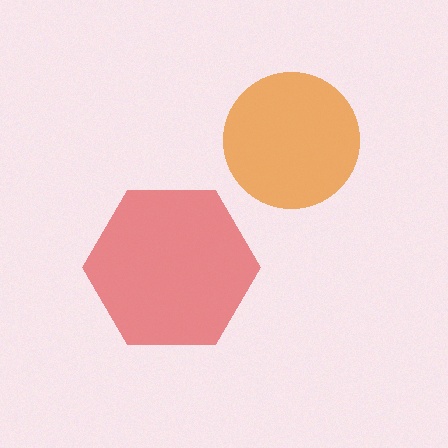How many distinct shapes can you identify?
There are 2 distinct shapes: an orange circle, a red hexagon.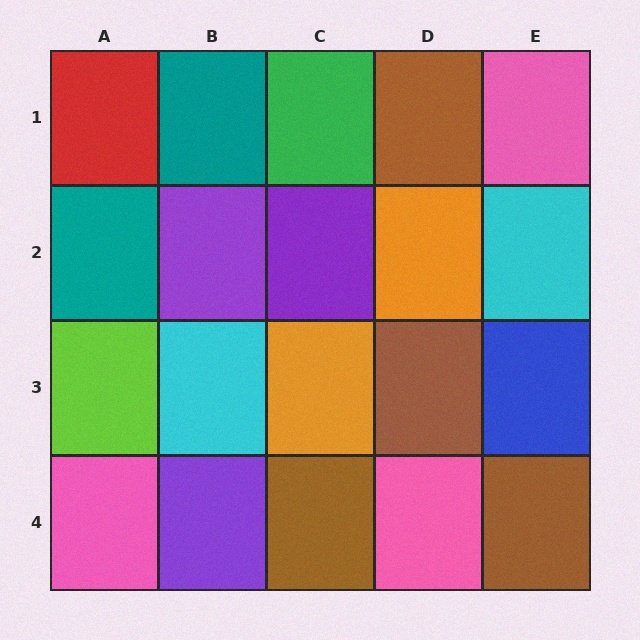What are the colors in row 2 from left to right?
Teal, purple, purple, orange, cyan.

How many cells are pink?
3 cells are pink.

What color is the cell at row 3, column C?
Orange.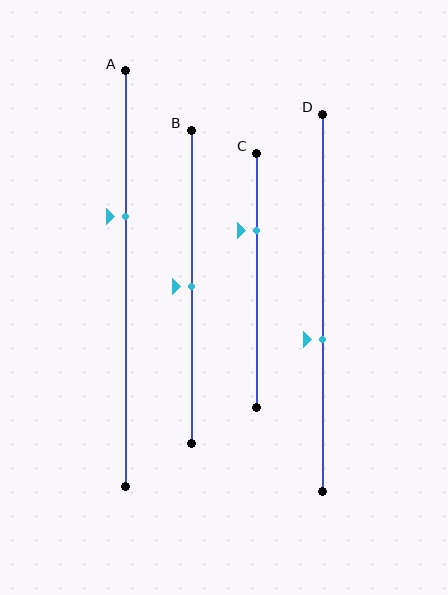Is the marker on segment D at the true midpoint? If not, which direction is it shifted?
No, the marker on segment D is shifted downward by about 10% of the segment length.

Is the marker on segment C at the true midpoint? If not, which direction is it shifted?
No, the marker on segment C is shifted upward by about 20% of the segment length.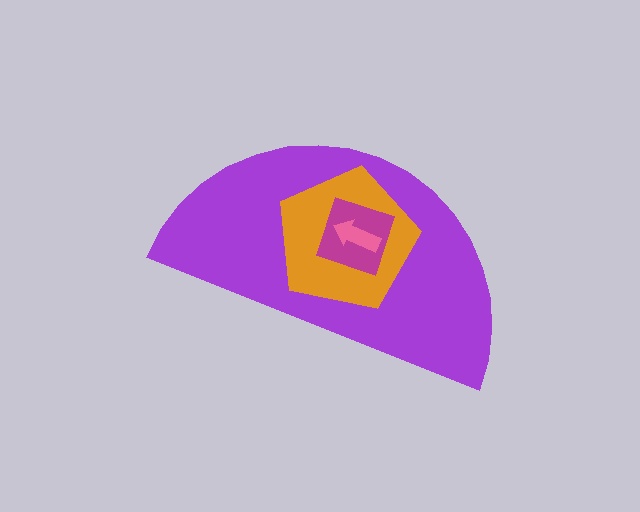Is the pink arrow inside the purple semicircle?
Yes.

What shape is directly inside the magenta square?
The pink arrow.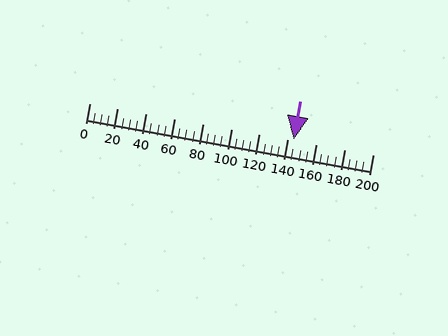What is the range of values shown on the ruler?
The ruler shows values from 0 to 200.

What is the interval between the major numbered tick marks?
The major tick marks are spaced 20 units apart.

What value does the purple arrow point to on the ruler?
The purple arrow points to approximately 144.